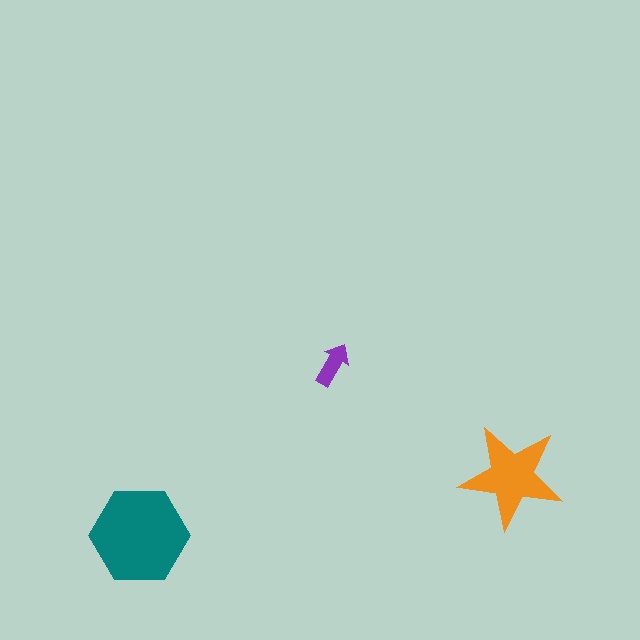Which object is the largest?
The teal hexagon.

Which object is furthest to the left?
The teal hexagon is leftmost.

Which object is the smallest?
The purple arrow.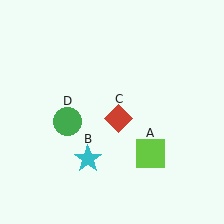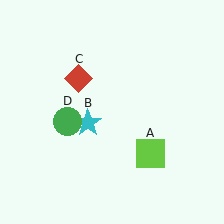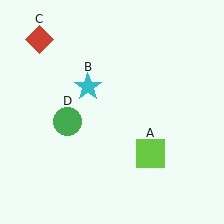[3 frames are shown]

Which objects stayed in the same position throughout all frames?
Lime square (object A) and green circle (object D) remained stationary.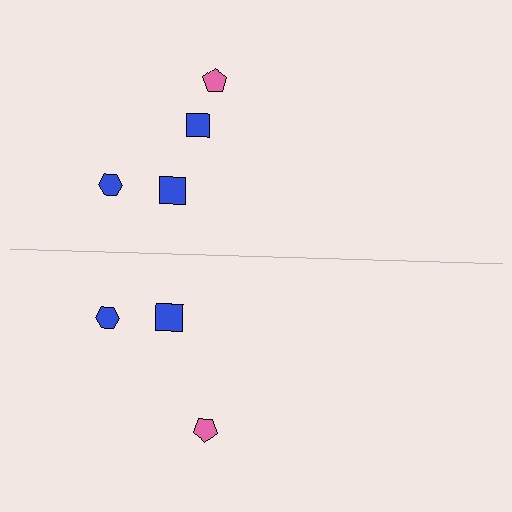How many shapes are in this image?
There are 7 shapes in this image.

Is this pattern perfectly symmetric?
No, the pattern is not perfectly symmetric. A blue square is missing from the bottom side.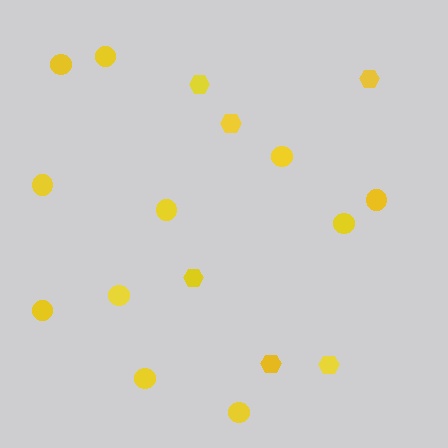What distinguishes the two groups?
There are 2 groups: one group of circles (11) and one group of hexagons (6).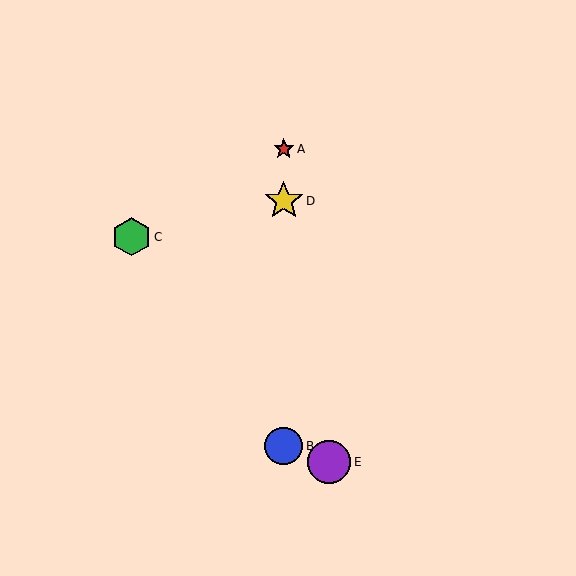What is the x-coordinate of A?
Object A is at x≈284.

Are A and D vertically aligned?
Yes, both are at x≈284.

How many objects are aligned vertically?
3 objects (A, B, D) are aligned vertically.